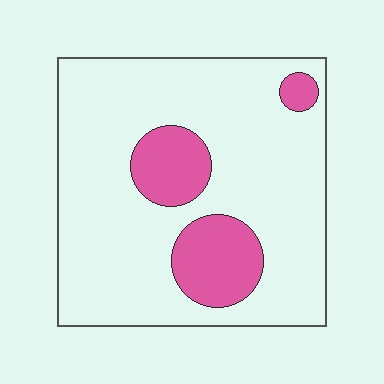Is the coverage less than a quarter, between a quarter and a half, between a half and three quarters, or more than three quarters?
Less than a quarter.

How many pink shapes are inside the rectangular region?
3.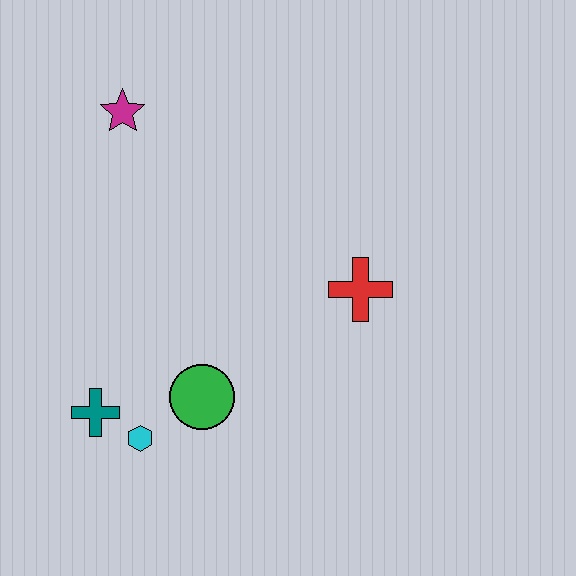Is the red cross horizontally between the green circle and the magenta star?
No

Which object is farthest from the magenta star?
The cyan hexagon is farthest from the magenta star.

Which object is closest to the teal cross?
The cyan hexagon is closest to the teal cross.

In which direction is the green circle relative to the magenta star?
The green circle is below the magenta star.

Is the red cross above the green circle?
Yes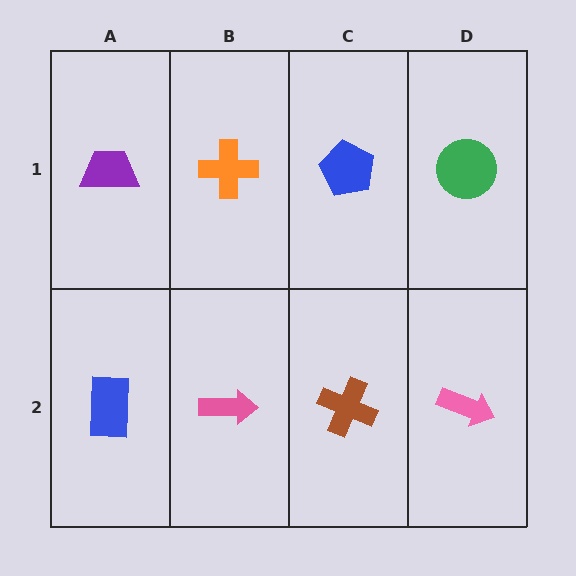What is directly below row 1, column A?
A blue rectangle.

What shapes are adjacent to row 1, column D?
A pink arrow (row 2, column D), a blue pentagon (row 1, column C).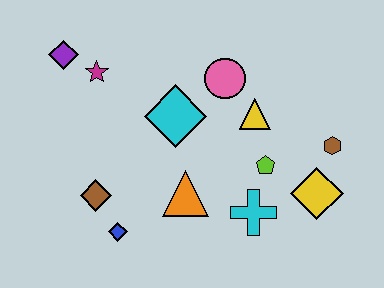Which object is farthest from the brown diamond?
The brown hexagon is farthest from the brown diamond.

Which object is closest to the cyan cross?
The lime pentagon is closest to the cyan cross.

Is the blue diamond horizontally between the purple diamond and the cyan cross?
Yes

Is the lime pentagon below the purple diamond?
Yes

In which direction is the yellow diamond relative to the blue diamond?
The yellow diamond is to the right of the blue diamond.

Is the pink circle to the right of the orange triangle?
Yes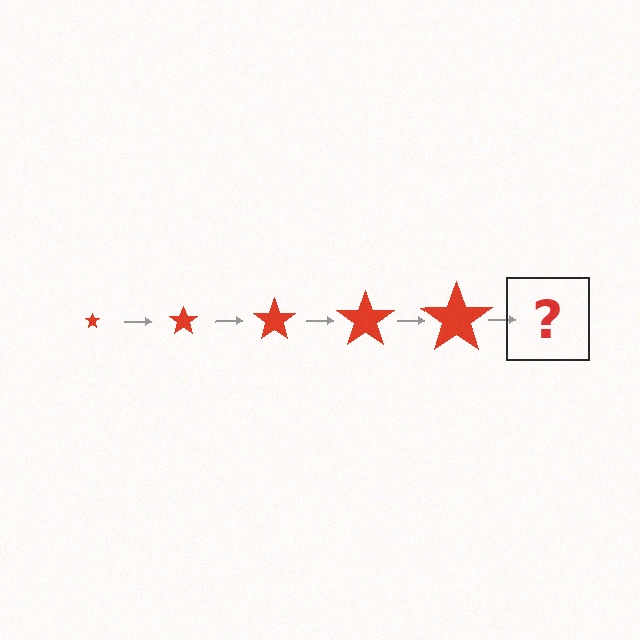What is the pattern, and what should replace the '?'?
The pattern is that the star gets progressively larger each step. The '?' should be a red star, larger than the previous one.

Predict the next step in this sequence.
The next step is a red star, larger than the previous one.